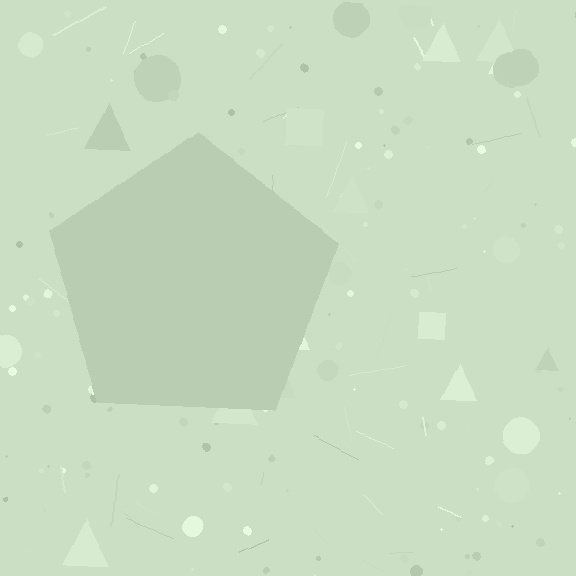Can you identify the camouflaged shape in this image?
The camouflaged shape is a pentagon.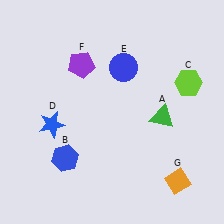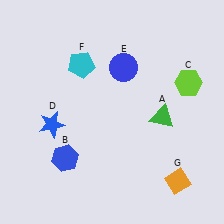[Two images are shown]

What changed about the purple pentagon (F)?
In Image 1, F is purple. In Image 2, it changed to cyan.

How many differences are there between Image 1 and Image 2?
There is 1 difference between the two images.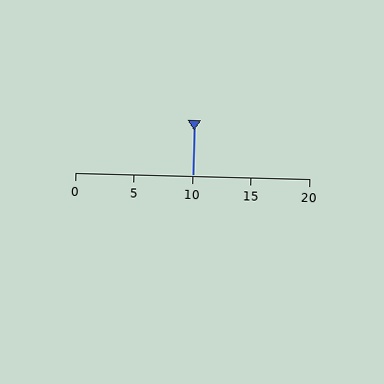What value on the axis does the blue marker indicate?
The marker indicates approximately 10.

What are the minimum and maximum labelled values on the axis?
The axis runs from 0 to 20.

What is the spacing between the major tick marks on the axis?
The major ticks are spaced 5 apart.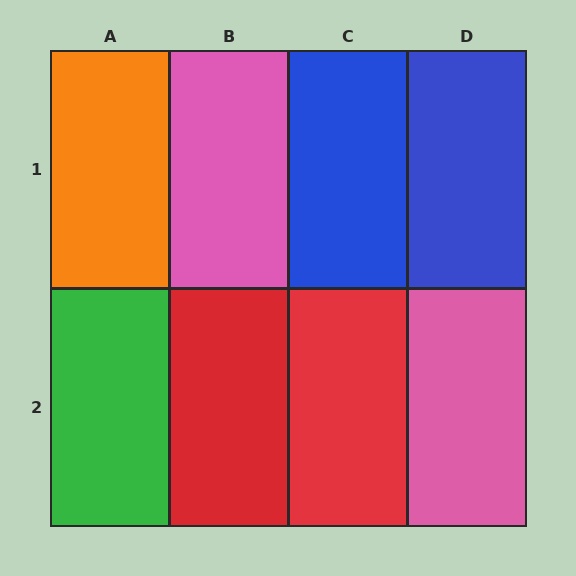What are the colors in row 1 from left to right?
Orange, pink, blue, blue.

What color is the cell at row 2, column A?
Green.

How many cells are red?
2 cells are red.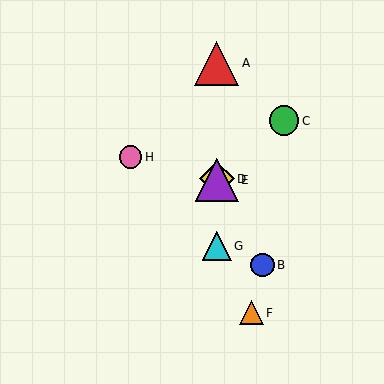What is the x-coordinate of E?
Object E is at x≈217.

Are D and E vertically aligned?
Yes, both are at x≈217.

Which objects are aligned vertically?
Objects A, D, E, G are aligned vertically.